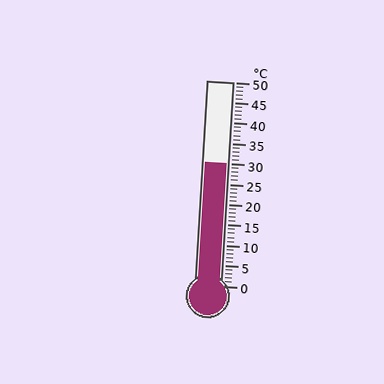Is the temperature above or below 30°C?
The temperature is at 30°C.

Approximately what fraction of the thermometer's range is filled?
The thermometer is filled to approximately 60% of its range.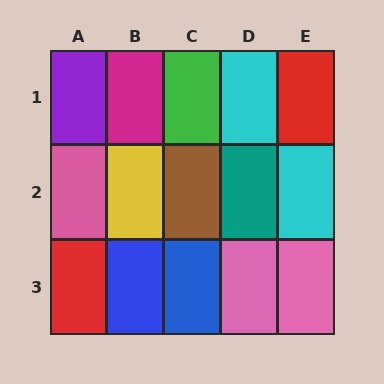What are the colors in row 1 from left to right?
Purple, magenta, green, cyan, red.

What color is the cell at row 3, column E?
Pink.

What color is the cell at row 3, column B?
Blue.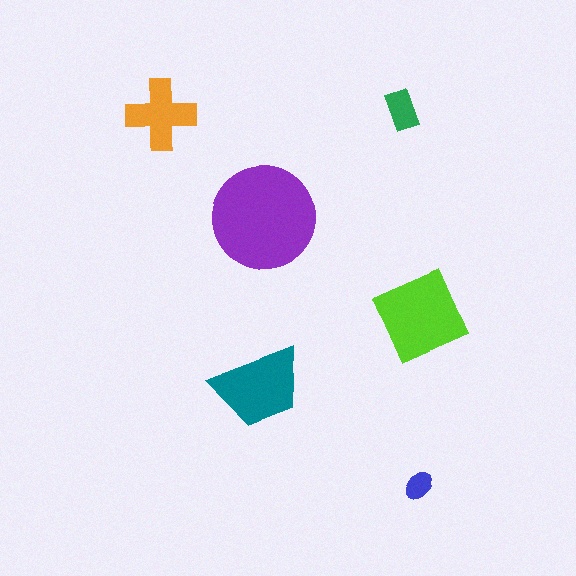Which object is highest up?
The green rectangle is topmost.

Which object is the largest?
The purple circle.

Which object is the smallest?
The blue ellipse.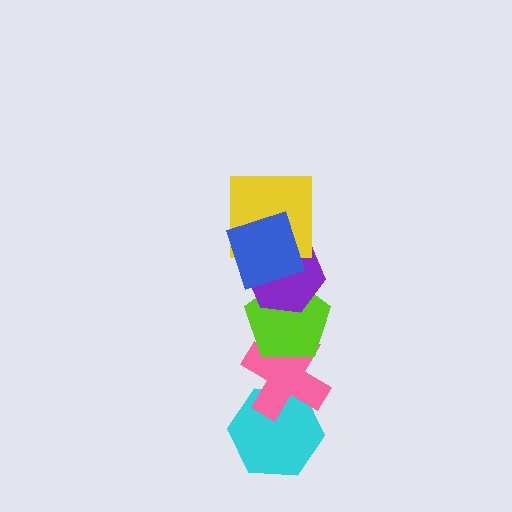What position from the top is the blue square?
The blue square is 1st from the top.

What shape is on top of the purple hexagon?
The yellow square is on top of the purple hexagon.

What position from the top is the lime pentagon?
The lime pentagon is 4th from the top.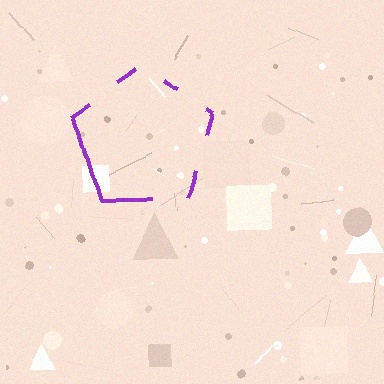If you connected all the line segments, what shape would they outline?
They would outline a pentagon.